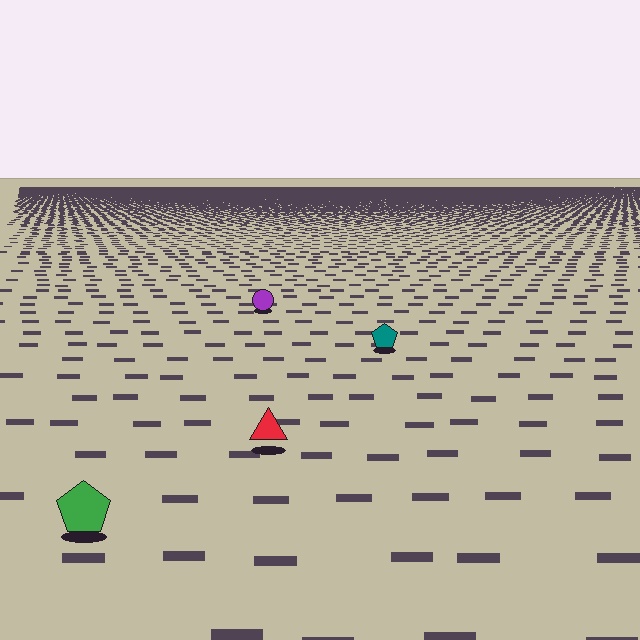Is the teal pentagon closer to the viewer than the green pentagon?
No. The green pentagon is closer — you can tell from the texture gradient: the ground texture is coarser near it.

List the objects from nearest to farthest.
From nearest to farthest: the green pentagon, the red triangle, the teal pentagon, the purple circle.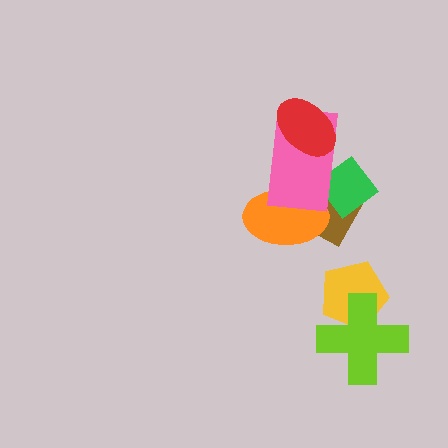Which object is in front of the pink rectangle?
The red ellipse is in front of the pink rectangle.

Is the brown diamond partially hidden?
Yes, it is partially covered by another shape.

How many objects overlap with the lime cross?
1 object overlaps with the lime cross.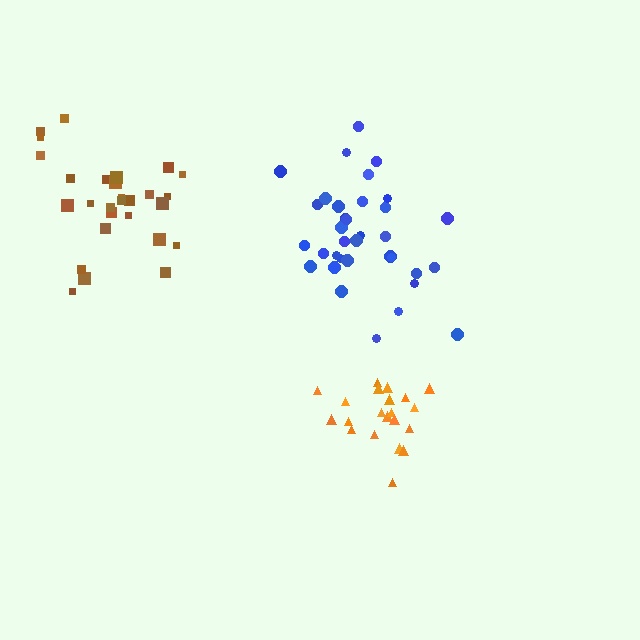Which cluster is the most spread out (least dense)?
Brown.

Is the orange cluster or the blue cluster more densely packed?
Orange.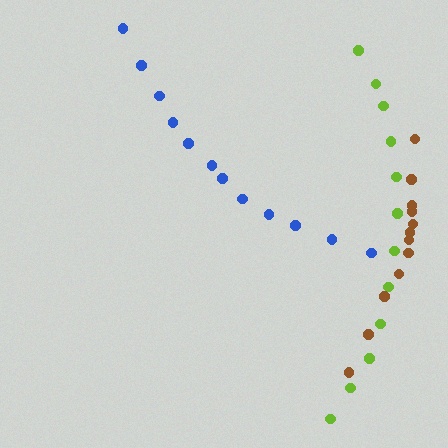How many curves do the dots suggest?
There are 3 distinct paths.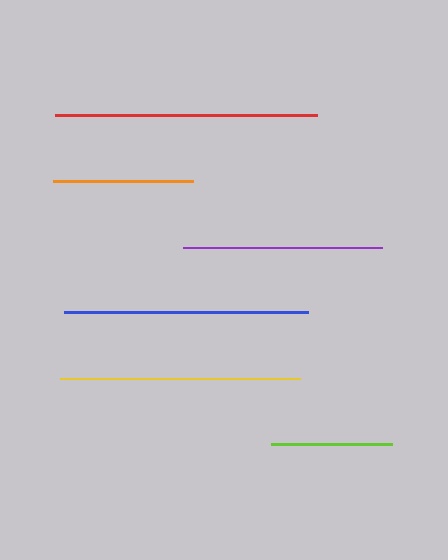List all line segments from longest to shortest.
From longest to shortest: red, blue, yellow, purple, orange, lime.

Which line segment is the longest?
The red line is the longest at approximately 263 pixels.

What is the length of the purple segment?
The purple segment is approximately 199 pixels long.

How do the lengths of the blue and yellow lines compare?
The blue and yellow lines are approximately the same length.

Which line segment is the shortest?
The lime line is the shortest at approximately 120 pixels.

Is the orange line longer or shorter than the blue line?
The blue line is longer than the orange line.